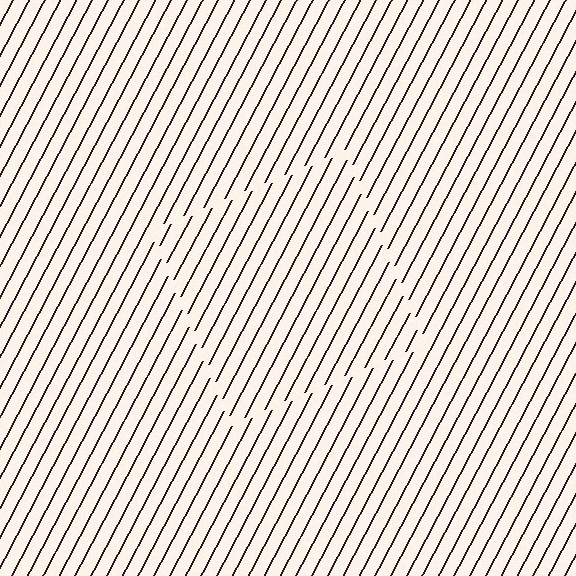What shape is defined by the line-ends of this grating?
An illusory square. The interior of the shape contains the same grating, shifted by half a period — the contour is defined by the phase discontinuity where line-ends from the inner and outer gratings abut.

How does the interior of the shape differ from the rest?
The interior of the shape contains the same grating, shifted by half a period — the contour is defined by the phase discontinuity where line-ends from the inner and outer gratings abut.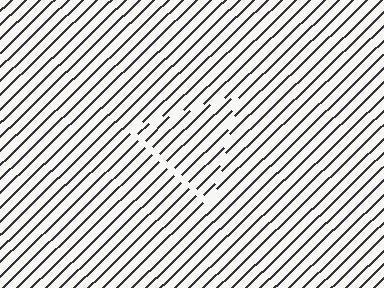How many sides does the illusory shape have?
3 sides — the line-ends trace a triangle.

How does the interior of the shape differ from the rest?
The interior of the shape contains the same grating, shifted by half a period — the contour is defined by the phase discontinuity where line-ends from the inner and outer gratings abut.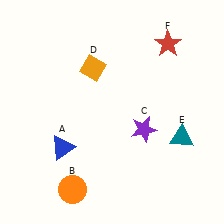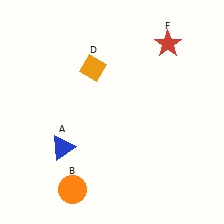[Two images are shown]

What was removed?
The teal triangle (E), the purple star (C) were removed in Image 2.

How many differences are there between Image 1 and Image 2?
There are 2 differences between the two images.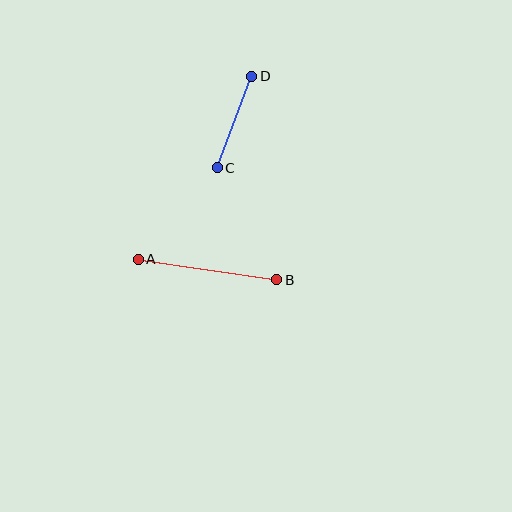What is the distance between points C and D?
The distance is approximately 98 pixels.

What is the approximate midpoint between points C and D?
The midpoint is at approximately (235, 122) pixels.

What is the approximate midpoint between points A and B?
The midpoint is at approximately (207, 269) pixels.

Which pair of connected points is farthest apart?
Points A and B are farthest apart.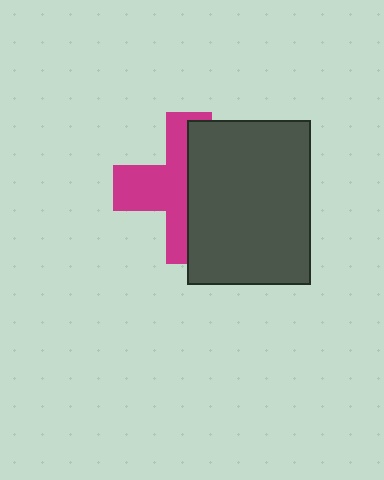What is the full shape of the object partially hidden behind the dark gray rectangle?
The partially hidden object is a magenta cross.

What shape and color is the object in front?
The object in front is a dark gray rectangle.